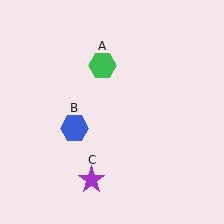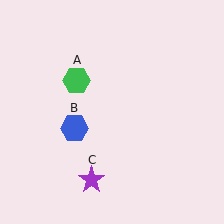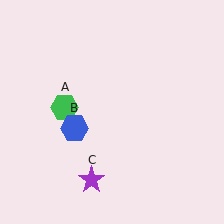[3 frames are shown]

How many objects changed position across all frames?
1 object changed position: green hexagon (object A).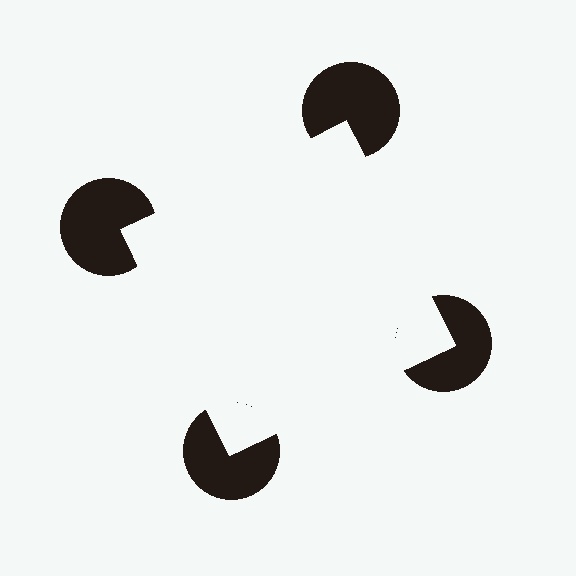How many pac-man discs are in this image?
There are 4 — one at each vertex of the illusory square.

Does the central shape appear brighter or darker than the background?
It typically appears slightly brighter than the background, even though no actual brightness change is drawn.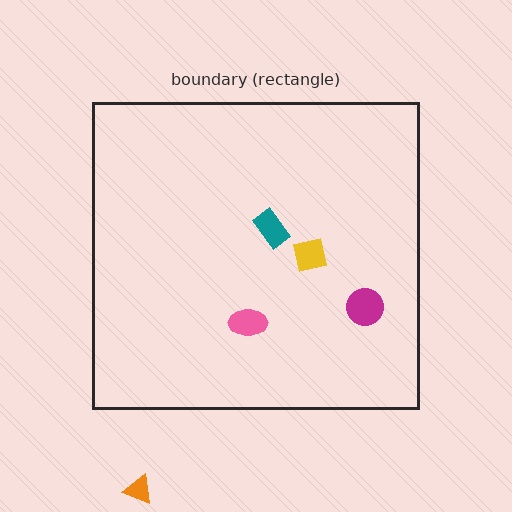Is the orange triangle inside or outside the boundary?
Outside.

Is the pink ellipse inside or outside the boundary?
Inside.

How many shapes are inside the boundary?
4 inside, 1 outside.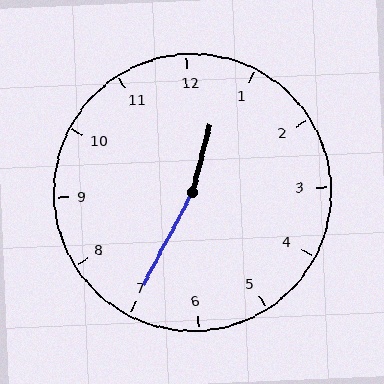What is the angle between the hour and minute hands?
Approximately 168 degrees.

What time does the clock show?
12:35.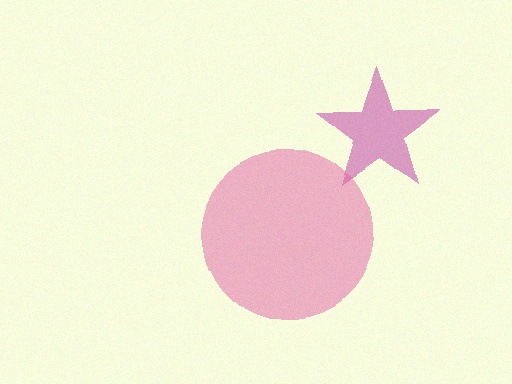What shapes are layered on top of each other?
The layered shapes are: a magenta star, a pink circle.